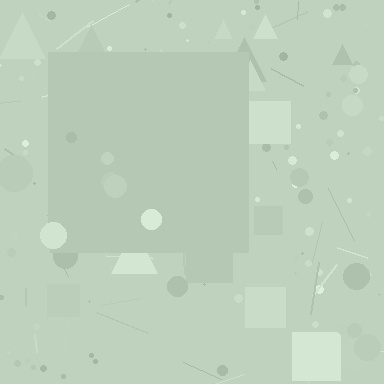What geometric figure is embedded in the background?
A square is embedded in the background.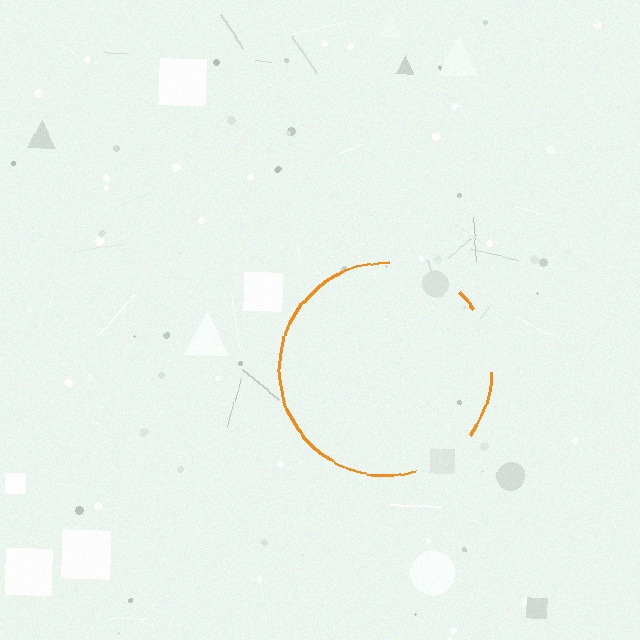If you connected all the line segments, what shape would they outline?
They would outline a circle.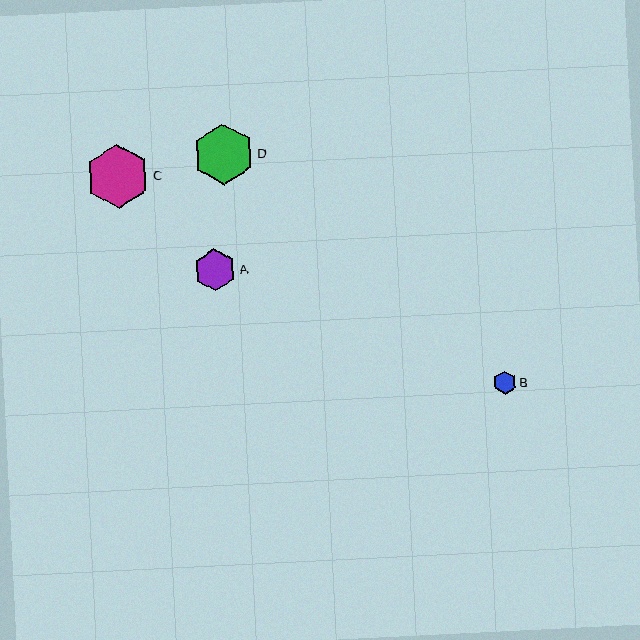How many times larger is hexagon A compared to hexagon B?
Hexagon A is approximately 1.8 times the size of hexagon B.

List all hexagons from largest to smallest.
From largest to smallest: C, D, A, B.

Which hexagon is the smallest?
Hexagon B is the smallest with a size of approximately 23 pixels.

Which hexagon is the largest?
Hexagon C is the largest with a size of approximately 64 pixels.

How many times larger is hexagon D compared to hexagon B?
Hexagon D is approximately 2.6 times the size of hexagon B.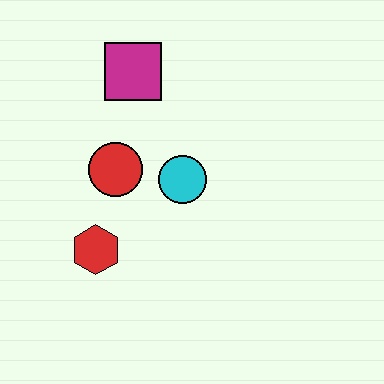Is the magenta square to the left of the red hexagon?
No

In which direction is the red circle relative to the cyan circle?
The red circle is to the left of the cyan circle.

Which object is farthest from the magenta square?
The red hexagon is farthest from the magenta square.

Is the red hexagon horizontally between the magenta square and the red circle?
No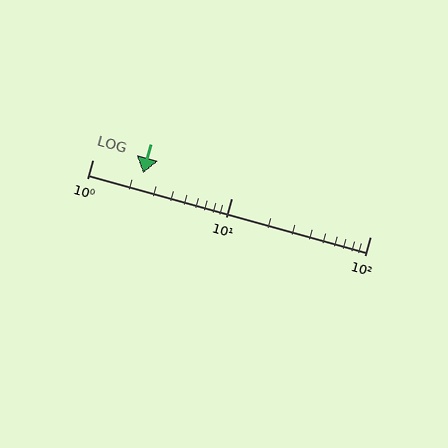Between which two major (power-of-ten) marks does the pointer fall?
The pointer is between 1 and 10.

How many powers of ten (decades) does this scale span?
The scale spans 2 decades, from 1 to 100.